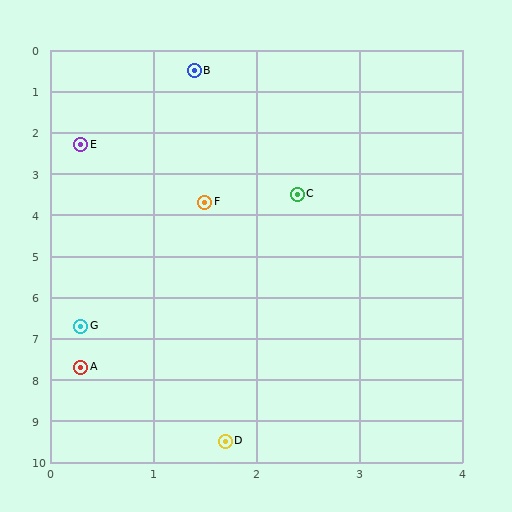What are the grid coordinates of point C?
Point C is at approximately (2.4, 3.5).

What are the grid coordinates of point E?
Point E is at approximately (0.3, 2.3).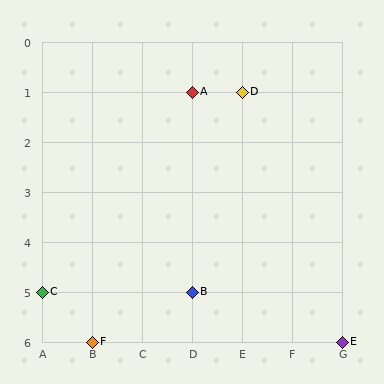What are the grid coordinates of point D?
Point D is at grid coordinates (E, 1).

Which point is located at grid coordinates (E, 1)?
Point D is at (E, 1).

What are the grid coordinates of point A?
Point A is at grid coordinates (D, 1).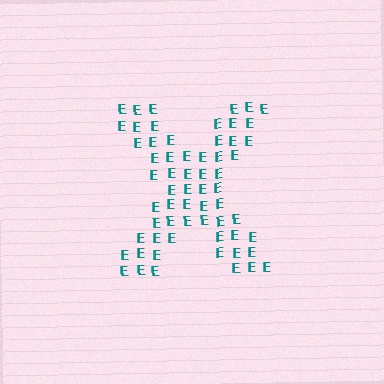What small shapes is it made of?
It is made of small letter E's.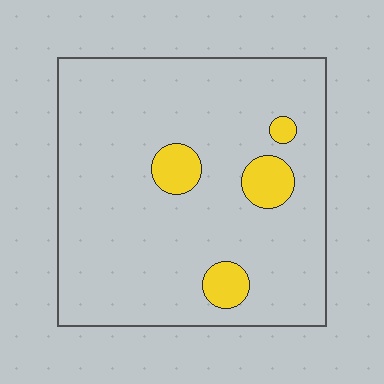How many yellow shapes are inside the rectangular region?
4.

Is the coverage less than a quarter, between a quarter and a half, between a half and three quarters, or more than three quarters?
Less than a quarter.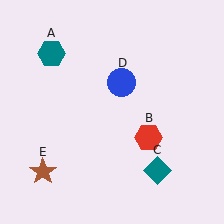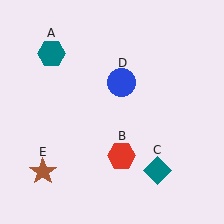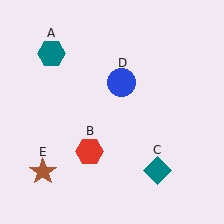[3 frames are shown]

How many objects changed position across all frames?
1 object changed position: red hexagon (object B).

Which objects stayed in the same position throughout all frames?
Teal hexagon (object A) and teal diamond (object C) and blue circle (object D) and brown star (object E) remained stationary.